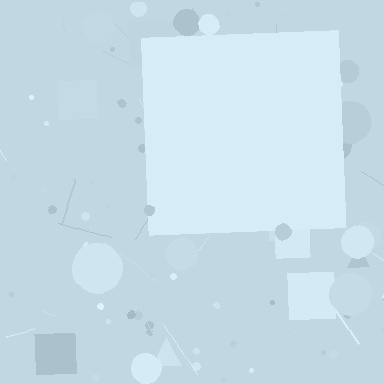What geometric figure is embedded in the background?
A square is embedded in the background.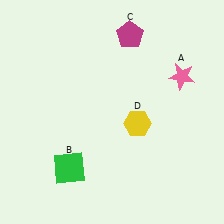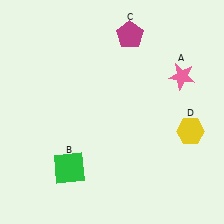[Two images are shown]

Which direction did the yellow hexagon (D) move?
The yellow hexagon (D) moved right.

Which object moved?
The yellow hexagon (D) moved right.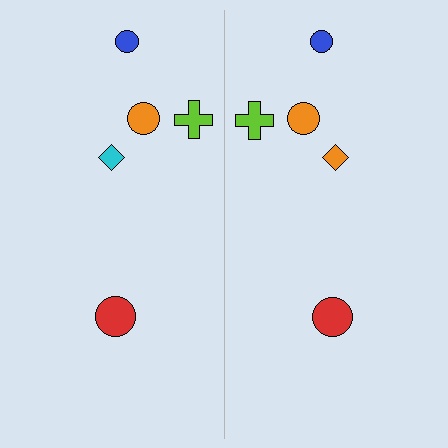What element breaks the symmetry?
The orange diamond on the right side breaks the symmetry — its mirror counterpart is cyan.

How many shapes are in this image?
There are 10 shapes in this image.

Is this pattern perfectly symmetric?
No, the pattern is not perfectly symmetric. The orange diamond on the right side breaks the symmetry — its mirror counterpart is cyan.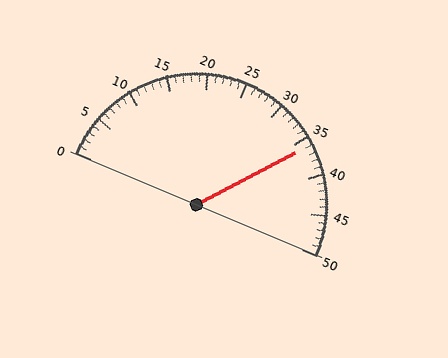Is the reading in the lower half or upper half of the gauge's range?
The reading is in the upper half of the range (0 to 50).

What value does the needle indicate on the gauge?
The needle indicates approximately 36.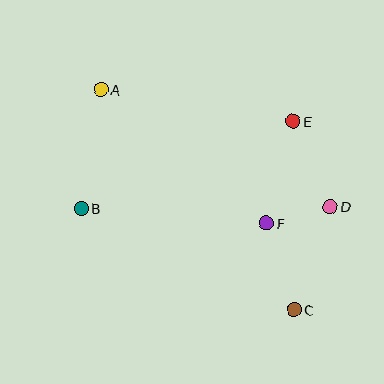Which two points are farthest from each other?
Points A and C are farthest from each other.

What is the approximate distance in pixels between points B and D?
The distance between B and D is approximately 249 pixels.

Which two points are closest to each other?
Points D and F are closest to each other.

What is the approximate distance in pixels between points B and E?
The distance between B and E is approximately 229 pixels.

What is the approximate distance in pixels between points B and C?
The distance between B and C is approximately 236 pixels.